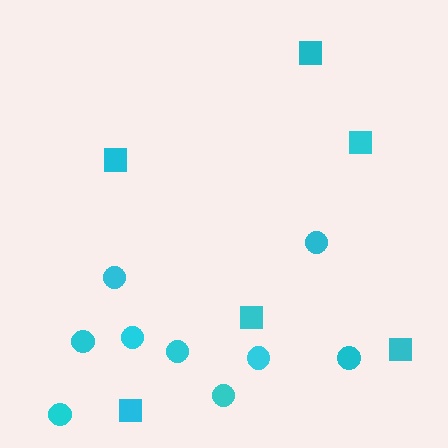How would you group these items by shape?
There are 2 groups: one group of squares (6) and one group of circles (9).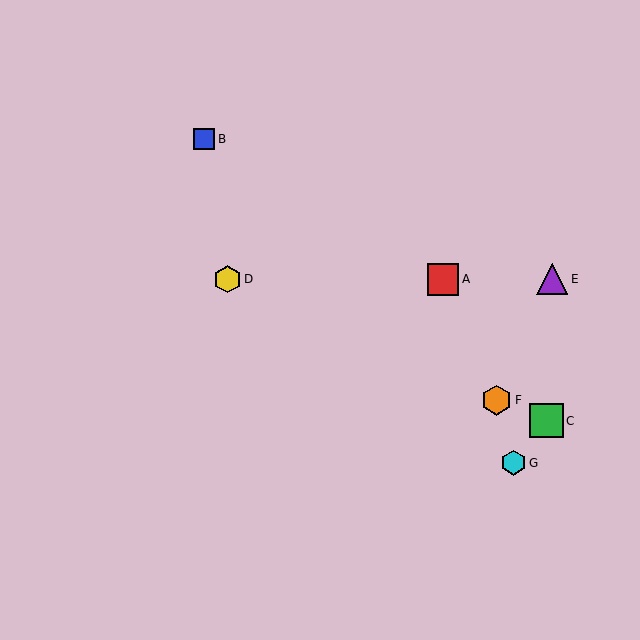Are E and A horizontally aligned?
Yes, both are at y≈279.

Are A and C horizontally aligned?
No, A is at y≈279 and C is at y≈421.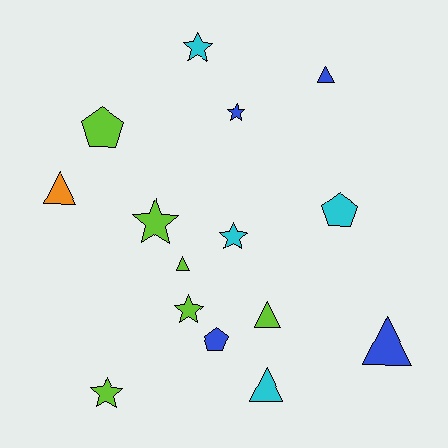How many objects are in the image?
There are 15 objects.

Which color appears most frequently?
Lime, with 6 objects.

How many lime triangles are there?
There are 2 lime triangles.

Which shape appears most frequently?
Triangle, with 6 objects.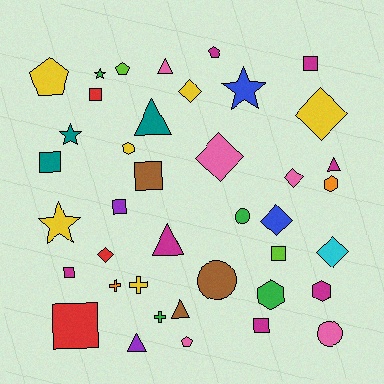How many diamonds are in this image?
There are 7 diamonds.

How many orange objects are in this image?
There are 2 orange objects.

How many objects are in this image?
There are 40 objects.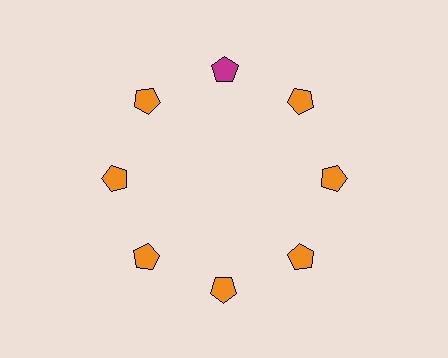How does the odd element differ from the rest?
It has a different color: magenta instead of orange.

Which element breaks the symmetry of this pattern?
The magenta pentagon at roughly the 12 o'clock position breaks the symmetry. All other shapes are orange pentagons.